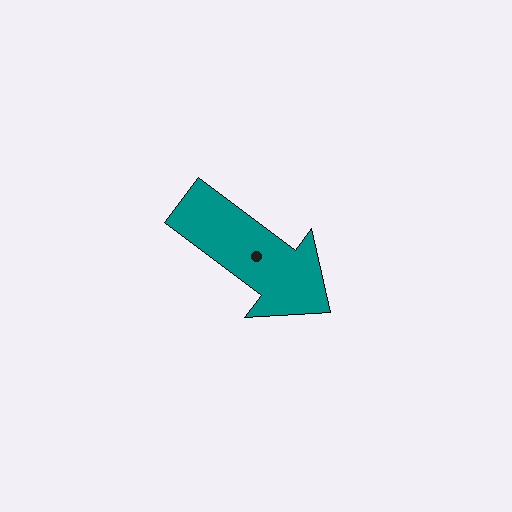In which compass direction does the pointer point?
Southeast.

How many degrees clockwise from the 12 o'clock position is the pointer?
Approximately 127 degrees.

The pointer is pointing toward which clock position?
Roughly 4 o'clock.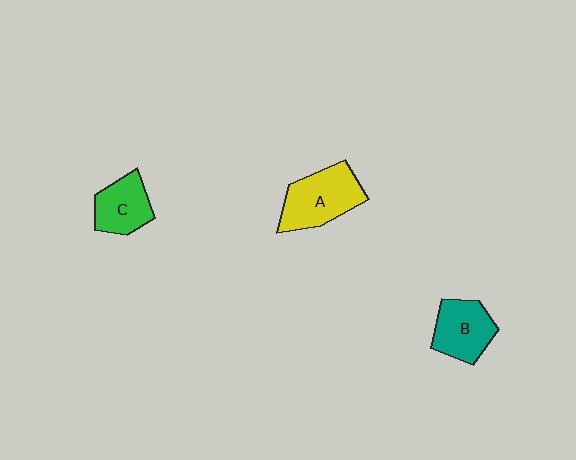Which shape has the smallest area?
Shape C (green).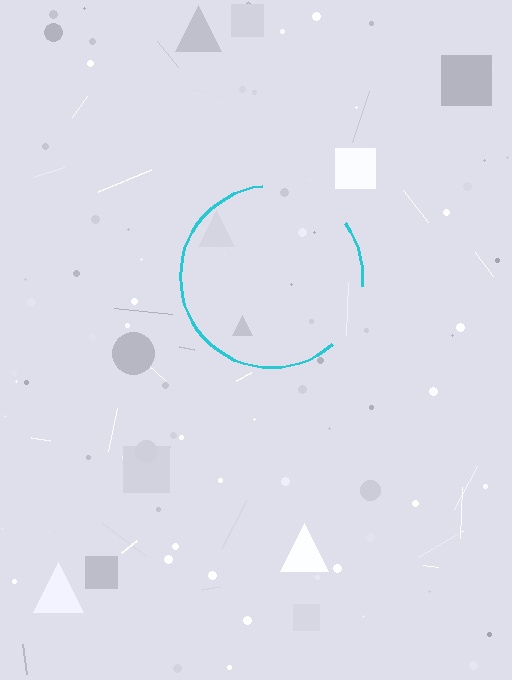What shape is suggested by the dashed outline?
The dashed outline suggests a circle.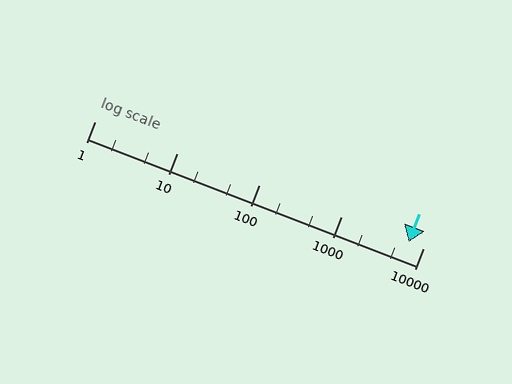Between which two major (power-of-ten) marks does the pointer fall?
The pointer is between 1000 and 10000.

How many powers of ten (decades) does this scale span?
The scale spans 4 decades, from 1 to 10000.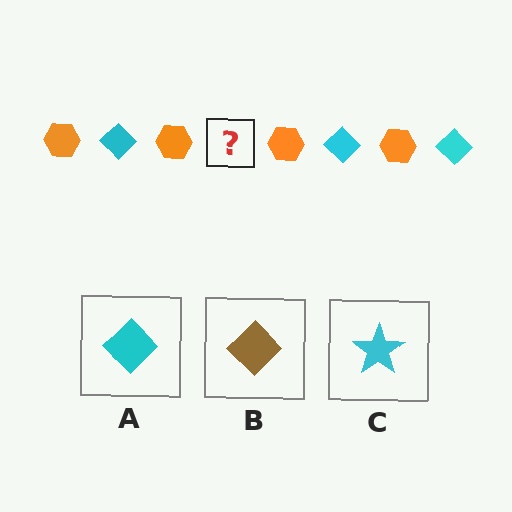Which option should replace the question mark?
Option A.